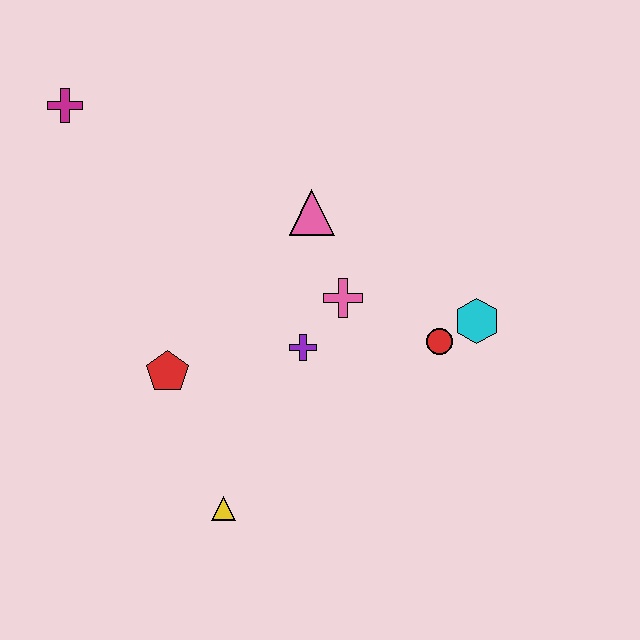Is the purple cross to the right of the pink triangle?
No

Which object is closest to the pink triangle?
The pink cross is closest to the pink triangle.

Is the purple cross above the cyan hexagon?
No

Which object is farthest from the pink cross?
The magenta cross is farthest from the pink cross.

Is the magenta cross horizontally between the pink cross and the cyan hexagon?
No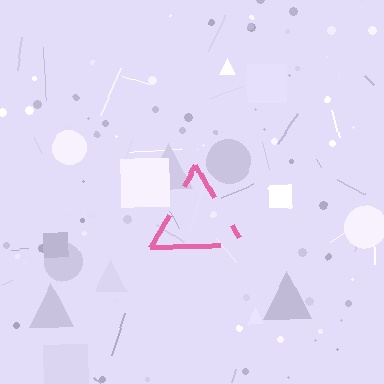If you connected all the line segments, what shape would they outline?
They would outline a triangle.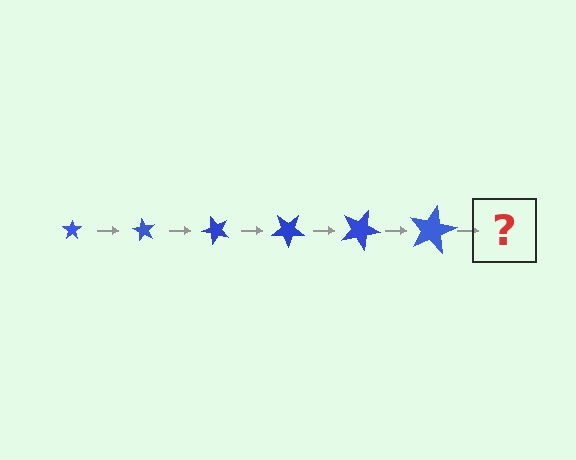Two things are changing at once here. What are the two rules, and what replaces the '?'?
The two rules are that the star grows larger each step and it rotates 60 degrees each step. The '?' should be a star, larger than the previous one and rotated 360 degrees from the start.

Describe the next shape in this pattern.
It should be a star, larger than the previous one and rotated 360 degrees from the start.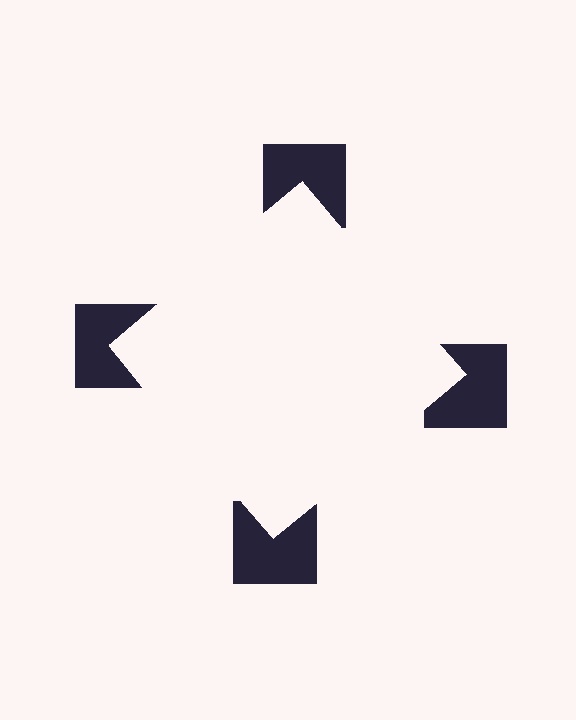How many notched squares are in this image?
There are 4 — one at each vertex of the illusory square.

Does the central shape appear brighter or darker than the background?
It typically appears slightly brighter than the background, even though no actual brightness change is drawn.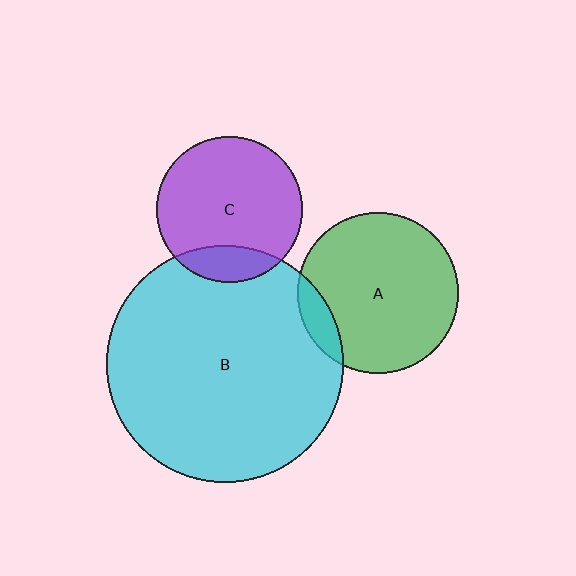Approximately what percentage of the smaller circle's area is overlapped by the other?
Approximately 15%.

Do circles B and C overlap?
Yes.